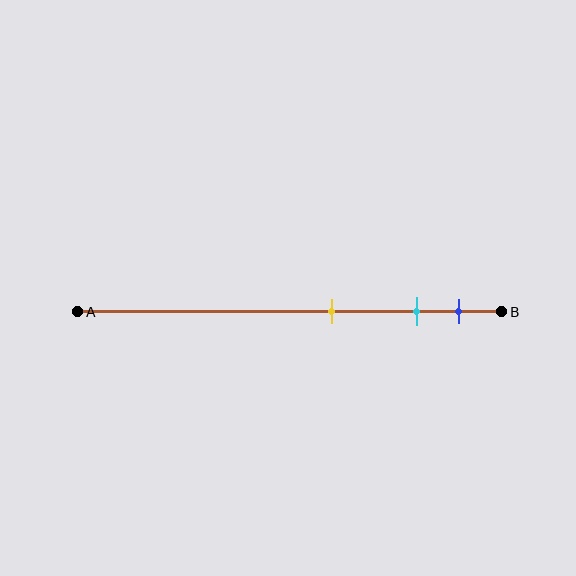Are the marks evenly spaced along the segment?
No, the marks are not evenly spaced.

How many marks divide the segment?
There are 3 marks dividing the segment.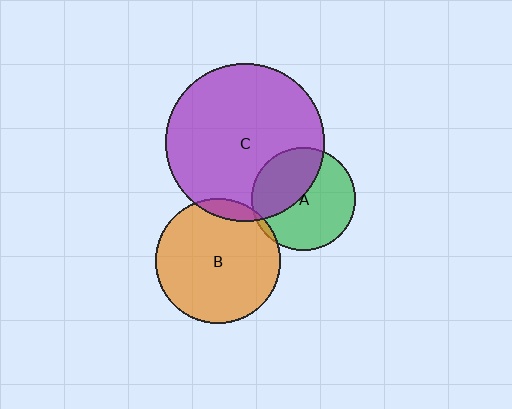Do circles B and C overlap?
Yes.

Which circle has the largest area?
Circle C (purple).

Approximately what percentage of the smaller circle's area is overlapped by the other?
Approximately 10%.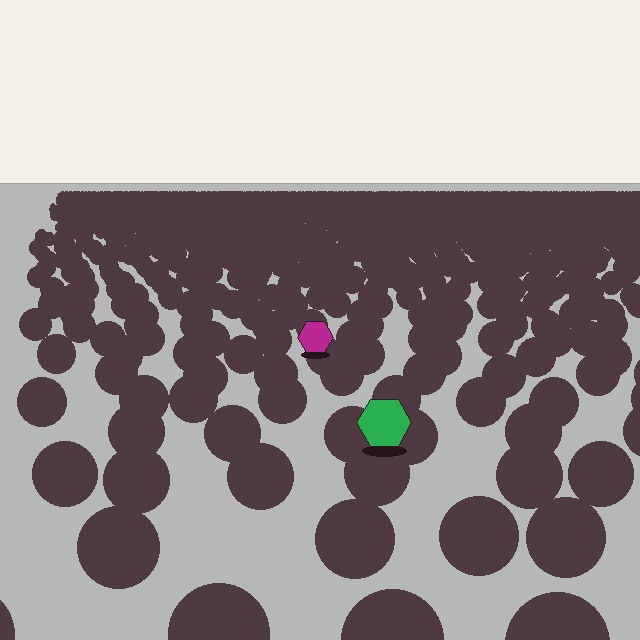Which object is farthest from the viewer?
The magenta hexagon is farthest from the viewer. It appears smaller and the ground texture around it is denser.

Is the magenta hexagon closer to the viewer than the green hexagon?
No. The green hexagon is closer — you can tell from the texture gradient: the ground texture is coarser near it.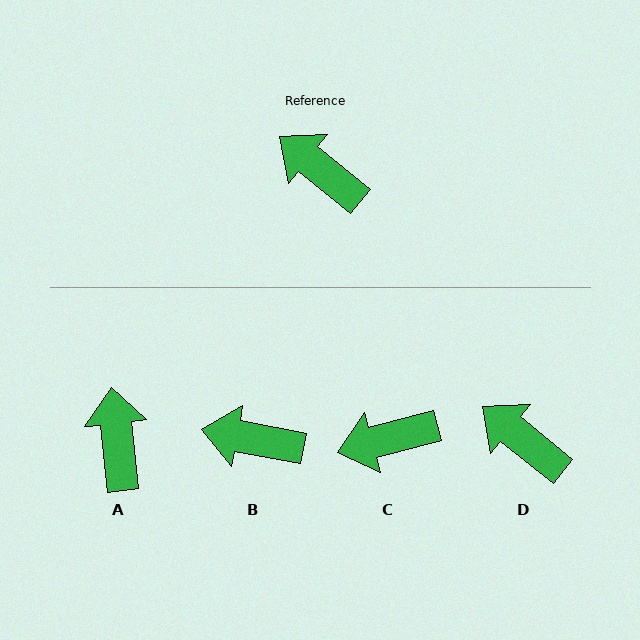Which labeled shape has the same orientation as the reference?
D.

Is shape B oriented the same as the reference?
No, it is off by about 28 degrees.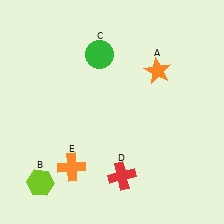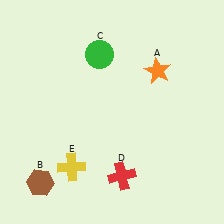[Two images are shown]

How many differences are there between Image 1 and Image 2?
There are 2 differences between the two images.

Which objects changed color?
B changed from lime to brown. E changed from orange to yellow.